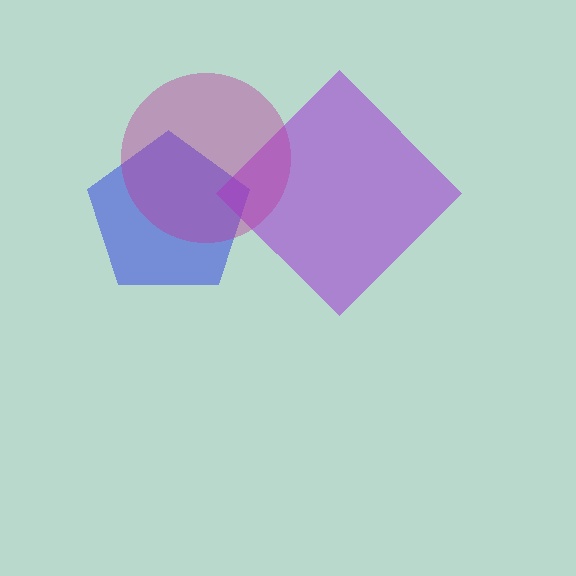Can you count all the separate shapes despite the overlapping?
Yes, there are 3 separate shapes.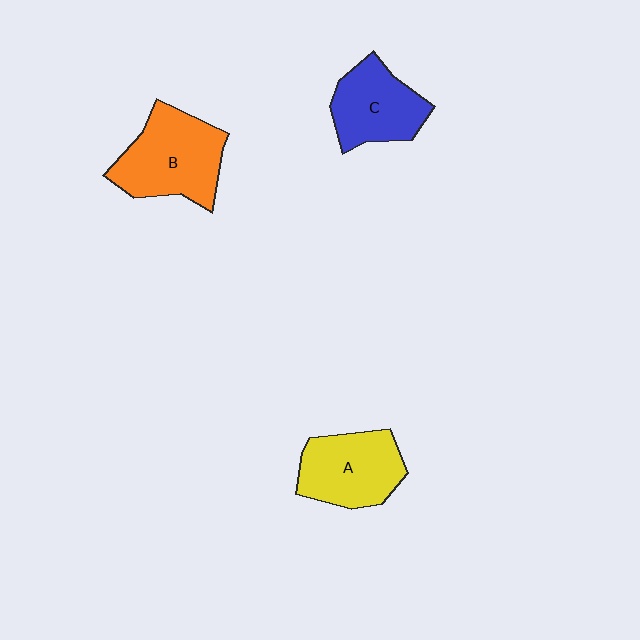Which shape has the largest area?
Shape B (orange).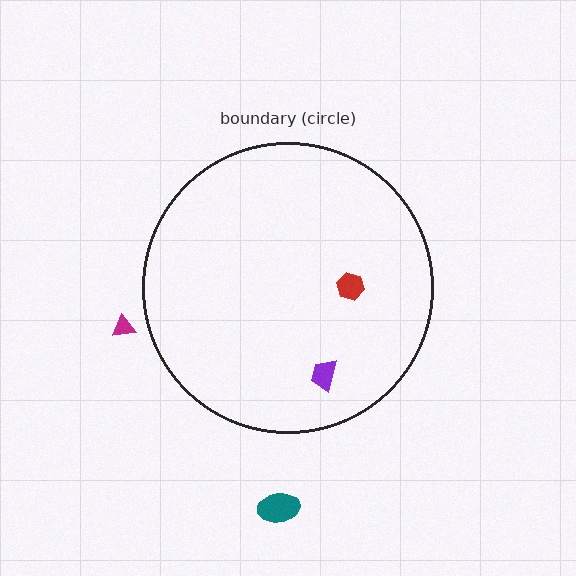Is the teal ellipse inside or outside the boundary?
Outside.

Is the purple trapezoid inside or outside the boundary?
Inside.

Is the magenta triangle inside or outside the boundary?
Outside.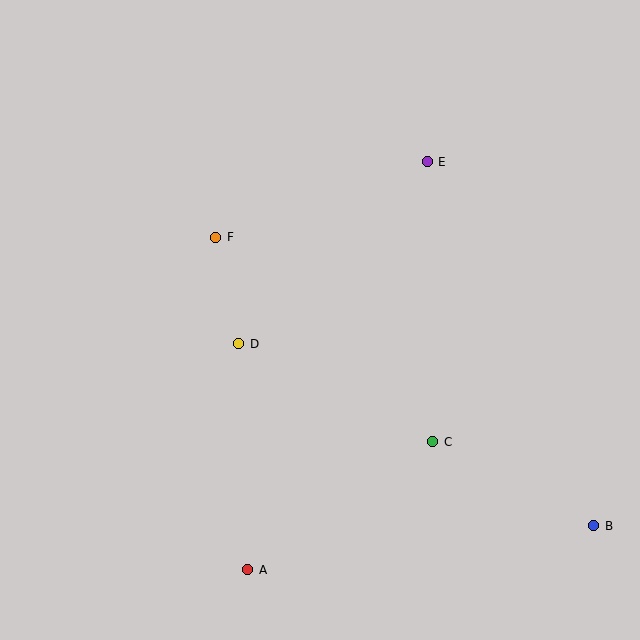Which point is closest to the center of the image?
Point D at (239, 344) is closest to the center.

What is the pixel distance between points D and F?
The distance between D and F is 109 pixels.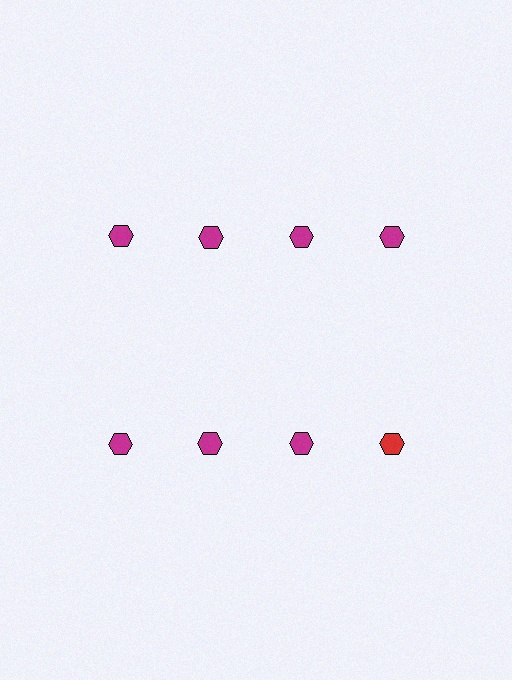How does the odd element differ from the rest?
It has a different color: red instead of magenta.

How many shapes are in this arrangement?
There are 8 shapes arranged in a grid pattern.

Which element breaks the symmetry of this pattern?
The red hexagon in the second row, second from right column breaks the symmetry. All other shapes are magenta hexagons.